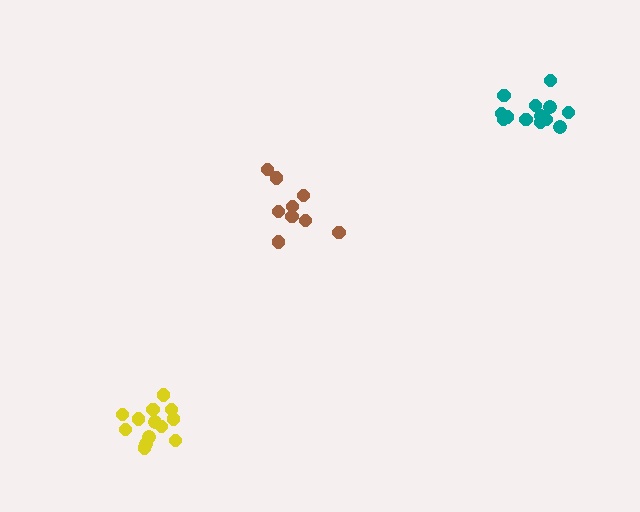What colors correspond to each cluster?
The clusters are colored: teal, brown, yellow.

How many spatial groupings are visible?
There are 3 spatial groupings.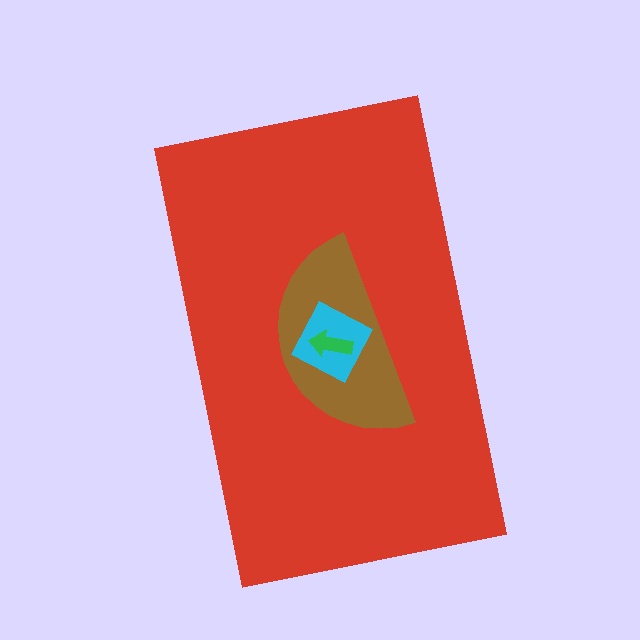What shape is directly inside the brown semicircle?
The cyan diamond.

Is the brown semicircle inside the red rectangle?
Yes.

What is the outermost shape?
The red rectangle.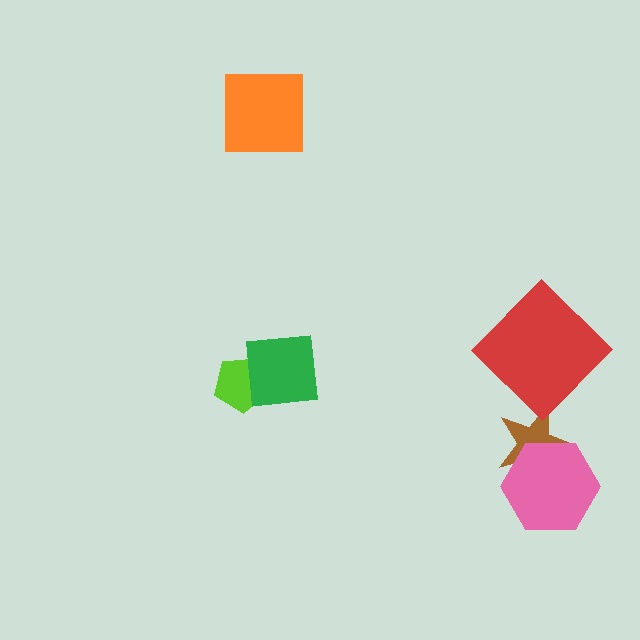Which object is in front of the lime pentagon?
The green square is in front of the lime pentagon.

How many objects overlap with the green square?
1 object overlaps with the green square.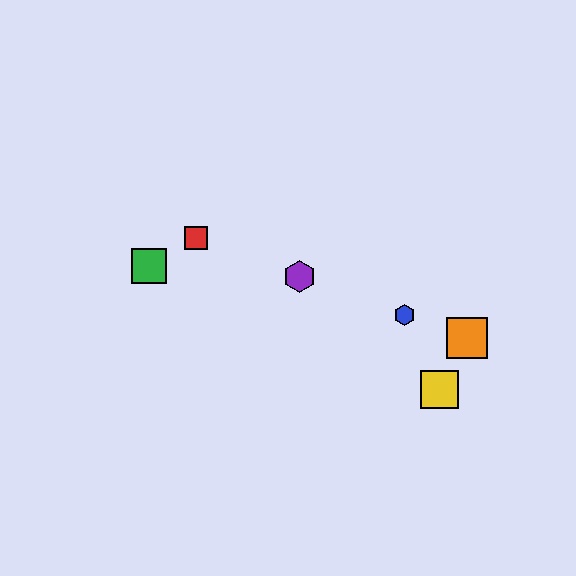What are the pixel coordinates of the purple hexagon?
The purple hexagon is at (300, 276).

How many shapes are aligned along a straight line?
4 shapes (the red square, the blue hexagon, the purple hexagon, the orange square) are aligned along a straight line.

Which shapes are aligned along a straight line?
The red square, the blue hexagon, the purple hexagon, the orange square are aligned along a straight line.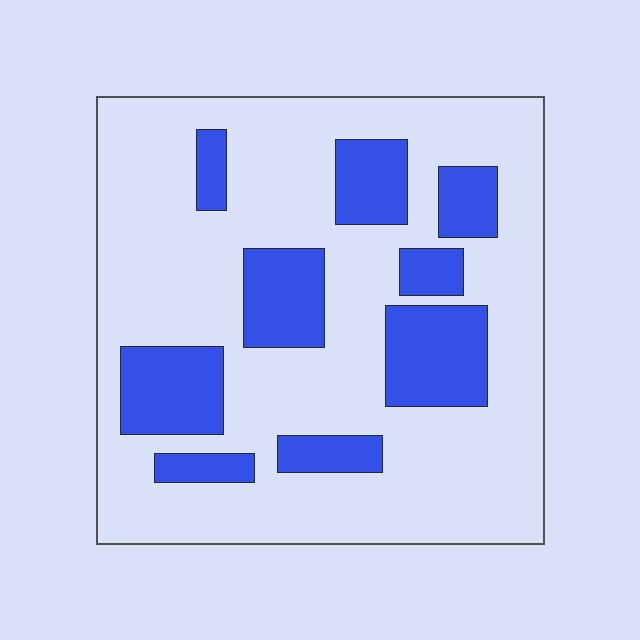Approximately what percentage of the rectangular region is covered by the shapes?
Approximately 25%.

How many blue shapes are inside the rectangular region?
9.